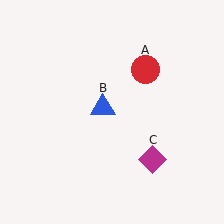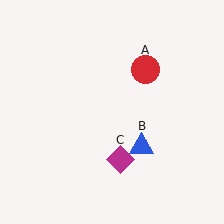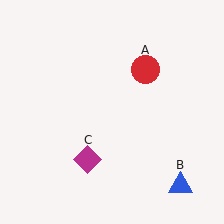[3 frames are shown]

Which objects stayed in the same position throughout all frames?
Red circle (object A) remained stationary.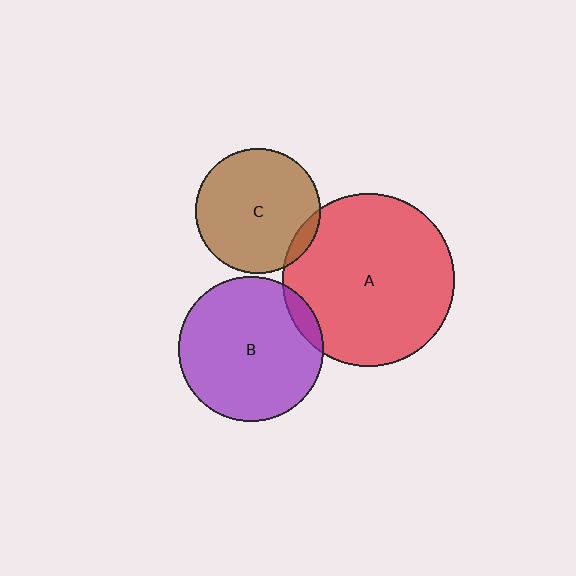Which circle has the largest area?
Circle A (red).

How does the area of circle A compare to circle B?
Approximately 1.4 times.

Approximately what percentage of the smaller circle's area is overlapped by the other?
Approximately 5%.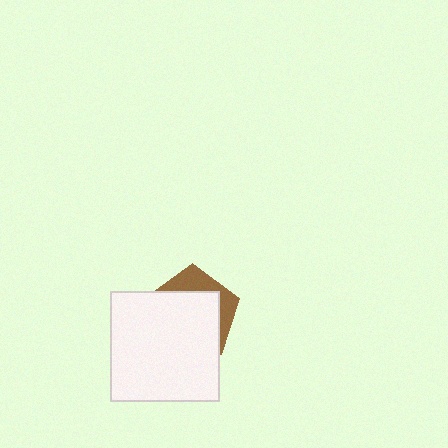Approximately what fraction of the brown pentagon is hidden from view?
Roughly 70% of the brown pentagon is hidden behind the white square.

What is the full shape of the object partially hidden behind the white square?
The partially hidden object is a brown pentagon.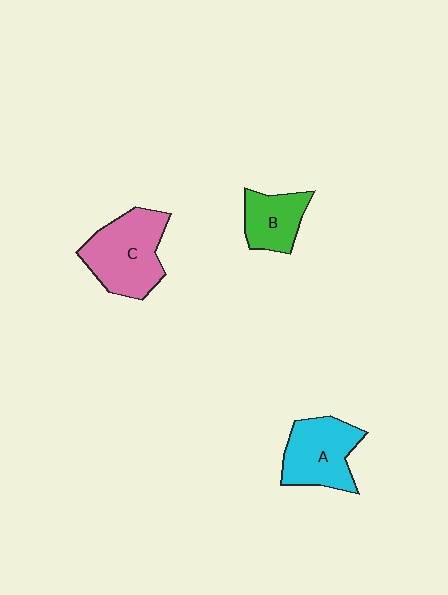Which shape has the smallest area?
Shape B (green).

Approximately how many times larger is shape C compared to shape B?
Approximately 1.7 times.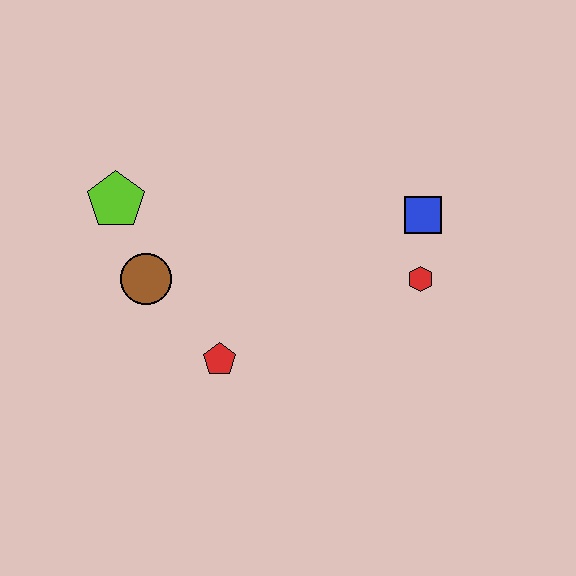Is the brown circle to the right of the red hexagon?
No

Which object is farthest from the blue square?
The lime pentagon is farthest from the blue square.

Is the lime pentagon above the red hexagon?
Yes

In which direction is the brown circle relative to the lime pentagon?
The brown circle is below the lime pentagon.